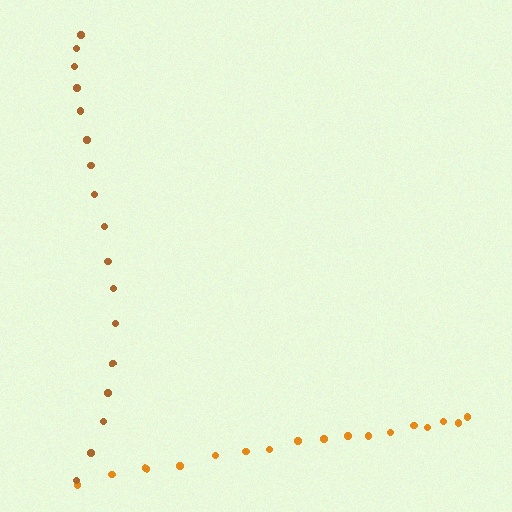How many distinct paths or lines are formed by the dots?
There are 2 distinct paths.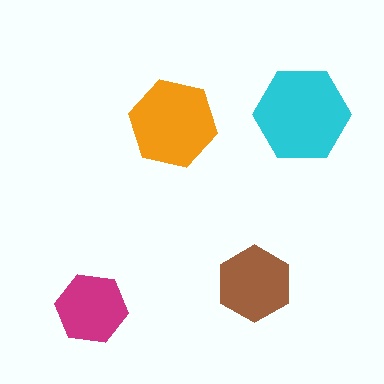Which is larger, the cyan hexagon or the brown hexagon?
The cyan one.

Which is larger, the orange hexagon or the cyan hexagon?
The cyan one.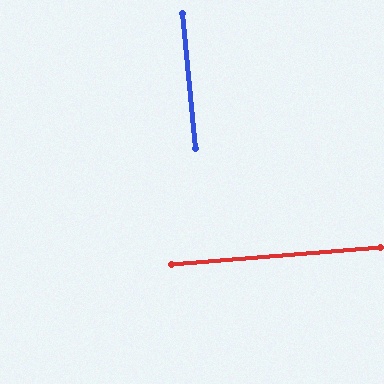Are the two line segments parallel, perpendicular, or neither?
Perpendicular — they meet at approximately 89°.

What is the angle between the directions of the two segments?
Approximately 89 degrees.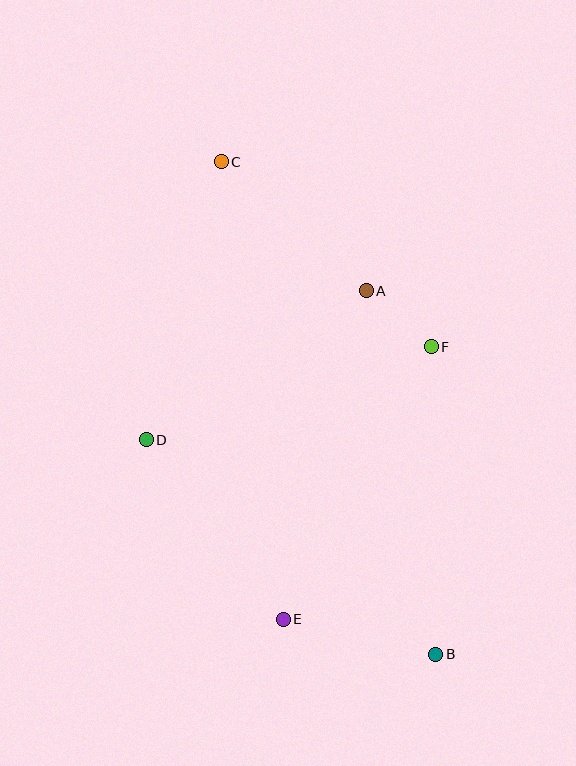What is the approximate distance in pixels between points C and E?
The distance between C and E is approximately 462 pixels.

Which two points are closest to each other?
Points A and F are closest to each other.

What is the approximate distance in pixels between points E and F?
The distance between E and F is approximately 310 pixels.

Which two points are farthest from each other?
Points B and C are farthest from each other.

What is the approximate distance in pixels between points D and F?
The distance between D and F is approximately 300 pixels.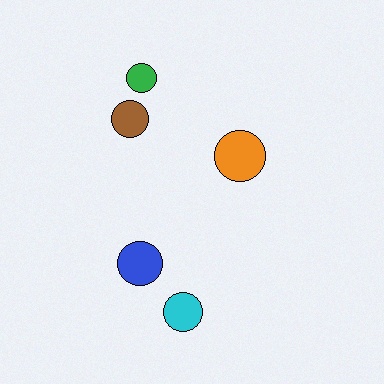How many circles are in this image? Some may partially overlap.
There are 5 circles.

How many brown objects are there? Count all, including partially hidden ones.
There is 1 brown object.